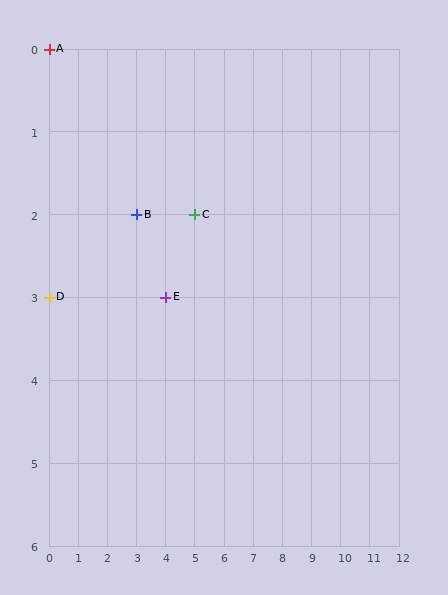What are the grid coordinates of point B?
Point B is at grid coordinates (3, 2).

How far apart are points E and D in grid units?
Points E and D are 4 columns apart.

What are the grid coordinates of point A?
Point A is at grid coordinates (0, 0).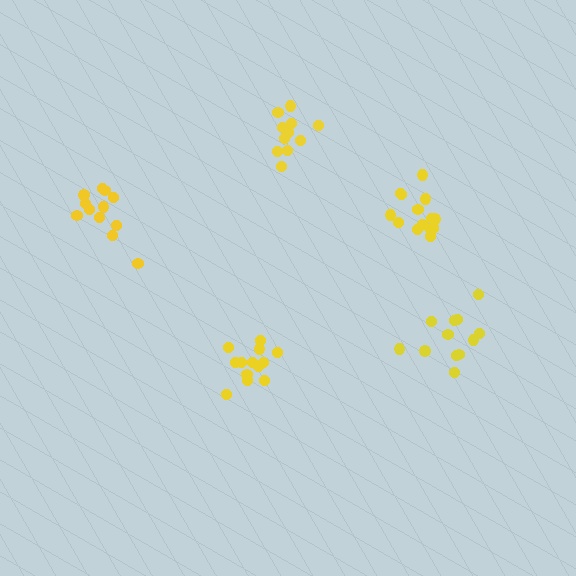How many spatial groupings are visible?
There are 5 spatial groupings.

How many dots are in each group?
Group 1: 13 dots, Group 2: 12 dots, Group 3: 16 dots, Group 4: 11 dots, Group 5: 12 dots (64 total).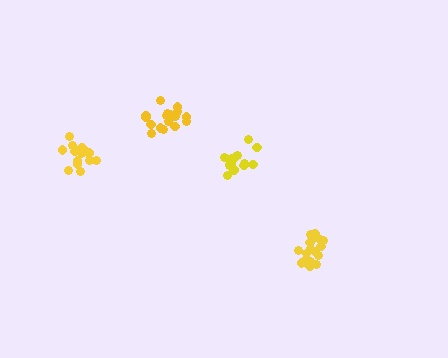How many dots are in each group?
Group 1: 19 dots, Group 2: 18 dots, Group 3: 17 dots, Group 4: 15 dots (69 total).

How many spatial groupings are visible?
There are 4 spatial groupings.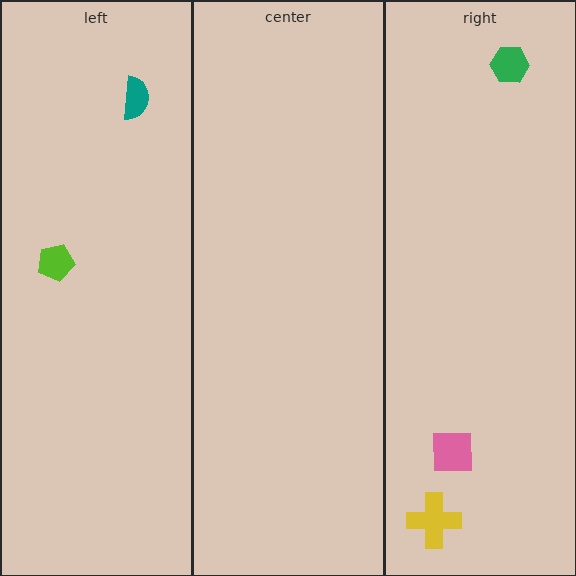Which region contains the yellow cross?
The right region.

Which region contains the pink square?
The right region.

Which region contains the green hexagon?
The right region.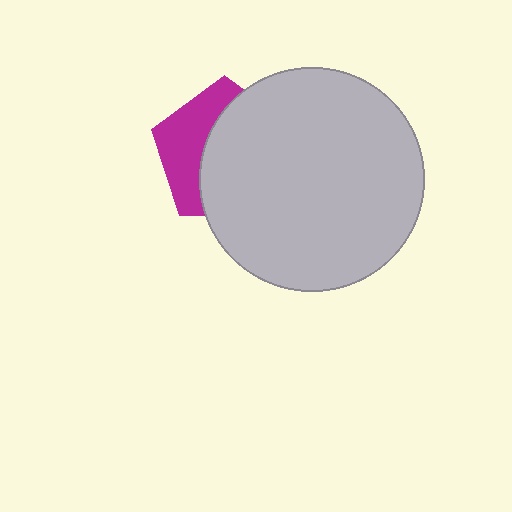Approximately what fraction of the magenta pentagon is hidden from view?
Roughly 63% of the magenta pentagon is hidden behind the light gray circle.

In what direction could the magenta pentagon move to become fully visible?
The magenta pentagon could move left. That would shift it out from behind the light gray circle entirely.